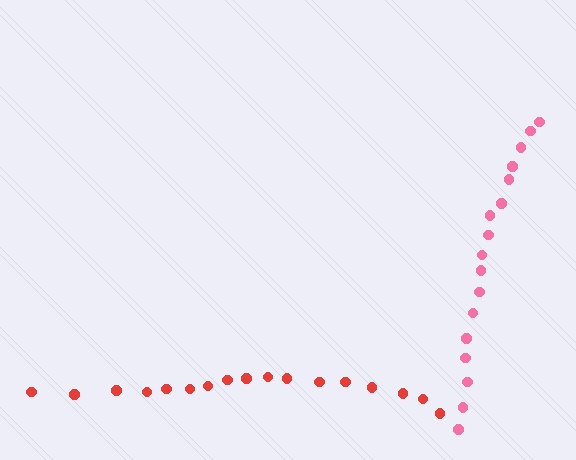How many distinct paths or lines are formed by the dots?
There are 2 distinct paths.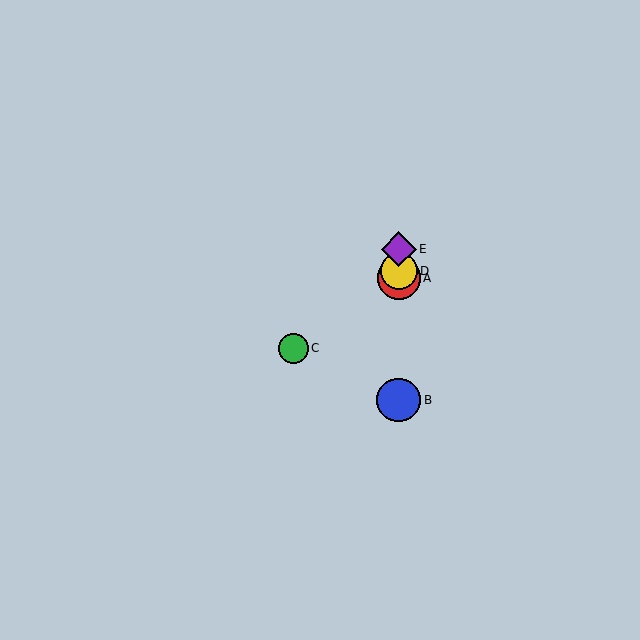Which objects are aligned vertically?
Objects A, B, D, E are aligned vertically.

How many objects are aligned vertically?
4 objects (A, B, D, E) are aligned vertically.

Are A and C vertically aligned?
No, A is at x≈399 and C is at x≈293.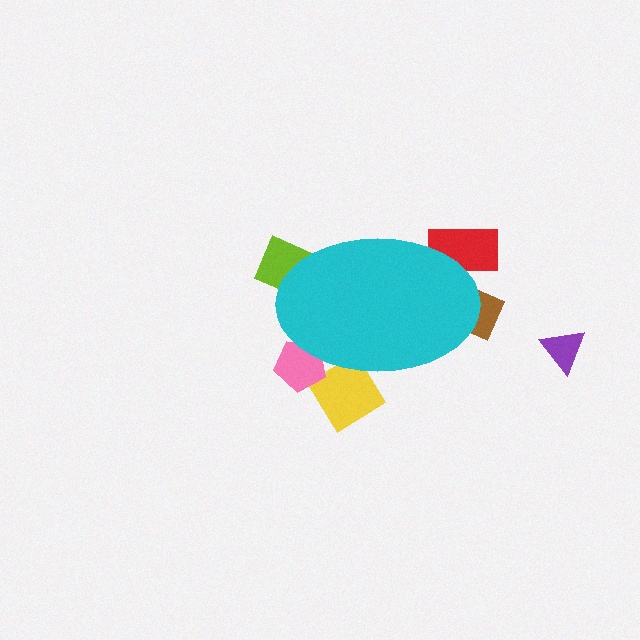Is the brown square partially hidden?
Yes, the brown square is partially hidden behind the cyan ellipse.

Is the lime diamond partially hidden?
Yes, the lime diamond is partially hidden behind the cyan ellipse.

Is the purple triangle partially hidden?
No, the purple triangle is fully visible.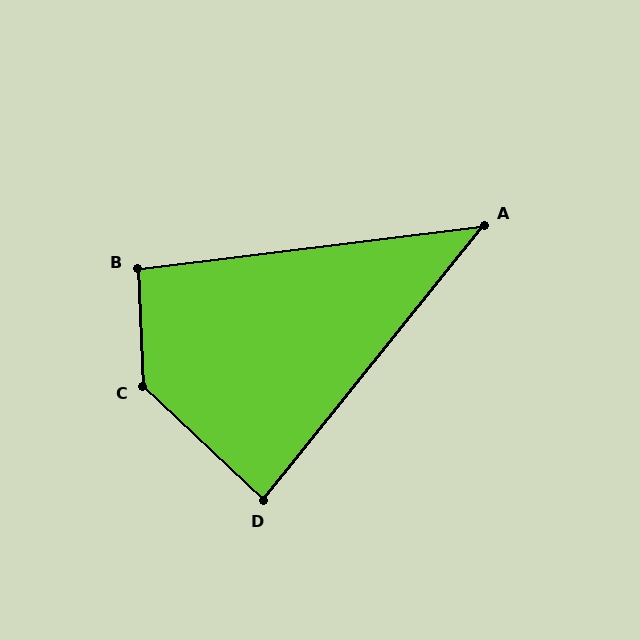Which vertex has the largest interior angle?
C, at approximately 136 degrees.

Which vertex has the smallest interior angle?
A, at approximately 44 degrees.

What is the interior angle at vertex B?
Approximately 95 degrees (approximately right).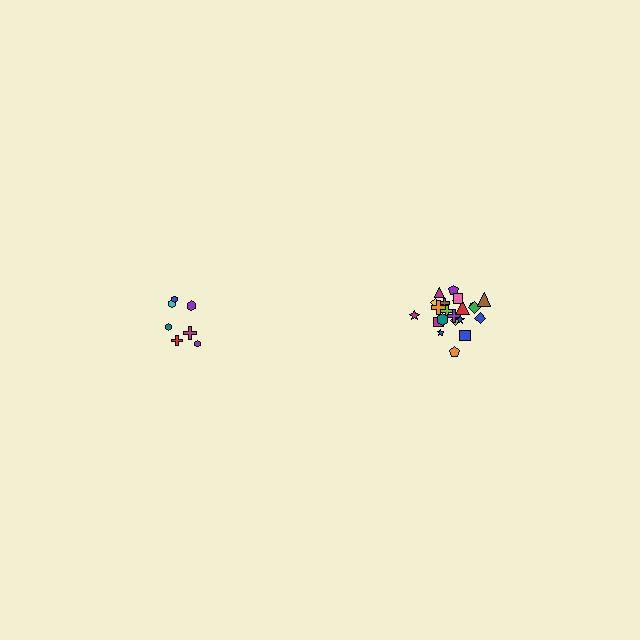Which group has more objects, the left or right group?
The right group.